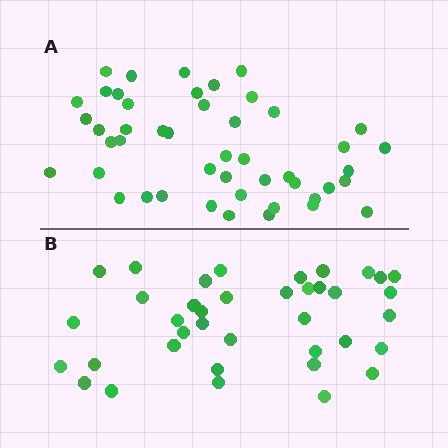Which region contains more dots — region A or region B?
Region A (the top region) has more dots.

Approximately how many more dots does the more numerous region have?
Region A has roughly 8 or so more dots than region B.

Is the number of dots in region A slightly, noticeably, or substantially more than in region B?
Region A has only slightly more — the two regions are fairly close. The ratio is roughly 1.2 to 1.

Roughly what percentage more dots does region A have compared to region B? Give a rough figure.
About 25% more.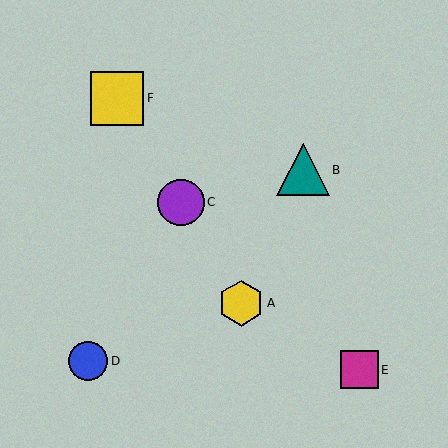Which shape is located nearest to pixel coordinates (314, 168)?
The teal triangle (labeled B) at (303, 170) is nearest to that location.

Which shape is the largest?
The yellow square (labeled F) is the largest.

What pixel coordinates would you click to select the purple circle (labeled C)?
Click at (181, 202) to select the purple circle C.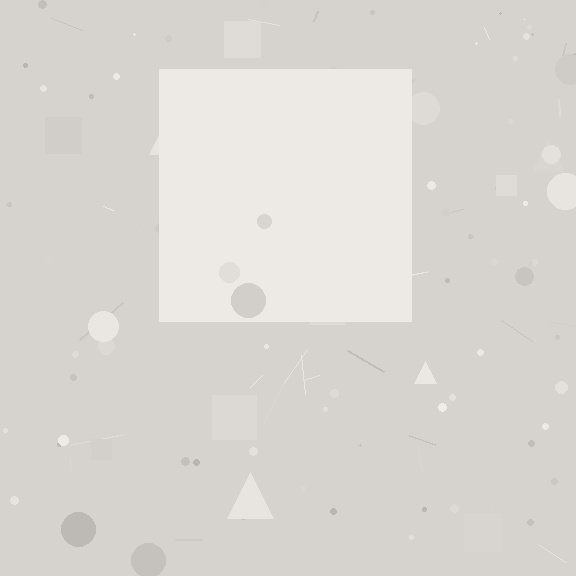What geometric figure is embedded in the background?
A square is embedded in the background.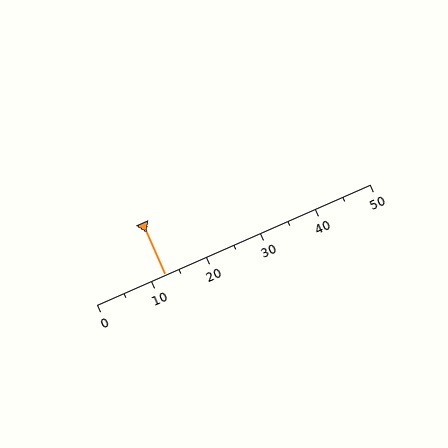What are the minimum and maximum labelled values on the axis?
The axis runs from 0 to 50.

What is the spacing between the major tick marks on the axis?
The major ticks are spaced 10 apart.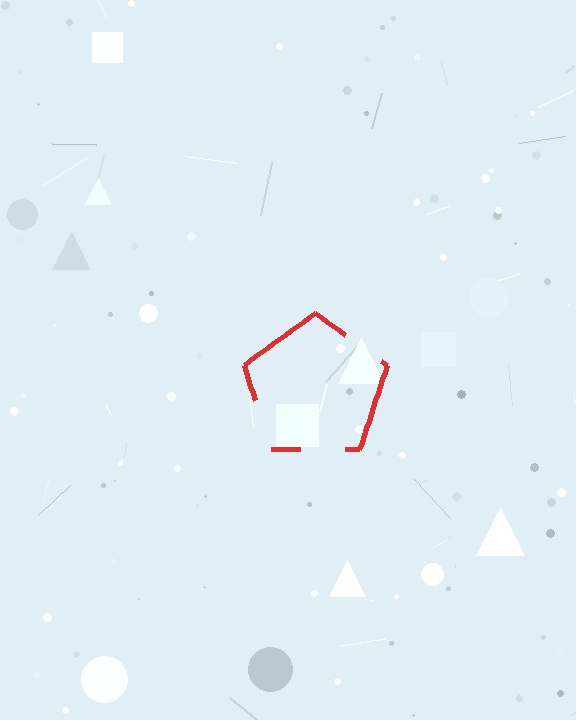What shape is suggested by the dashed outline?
The dashed outline suggests a pentagon.